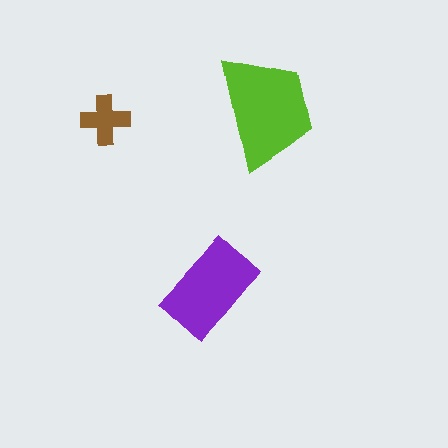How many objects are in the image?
There are 3 objects in the image.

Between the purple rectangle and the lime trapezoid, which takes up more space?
The lime trapezoid.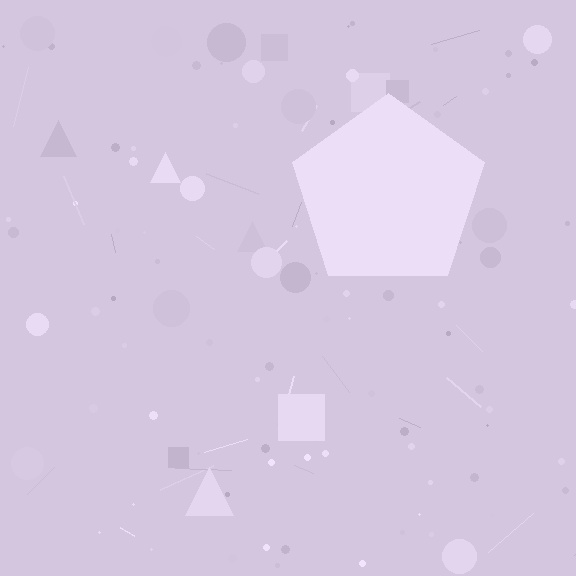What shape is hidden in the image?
A pentagon is hidden in the image.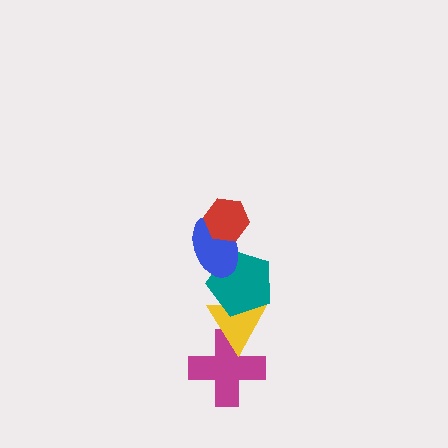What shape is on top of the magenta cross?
The yellow triangle is on top of the magenta cross.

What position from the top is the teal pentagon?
The teal pentagon is 3rd from the top.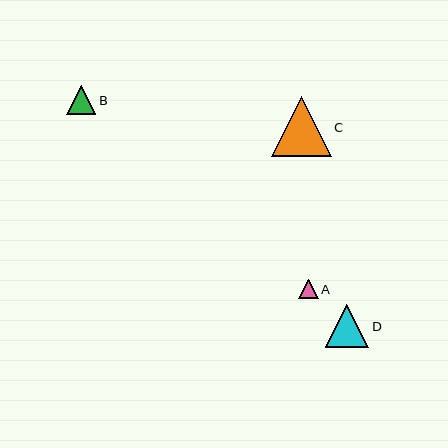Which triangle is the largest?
Triangle C is the largest with a size of approximately 60 pixels.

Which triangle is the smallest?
Triangle A is the smallest with a size of approximately 20 pixels.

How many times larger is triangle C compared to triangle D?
Triangle C is approximately 1.4 times the size of triangle D.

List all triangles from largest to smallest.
From largest to smallest: C, D, B, A.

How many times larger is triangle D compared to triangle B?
Triangle D is approximately 1.5 times the size of triangle B.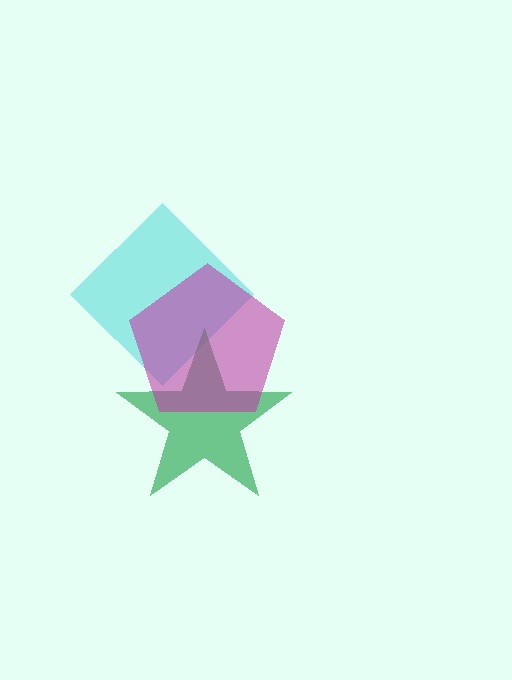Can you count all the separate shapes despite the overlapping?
Yes, there are 3 separate shapes.